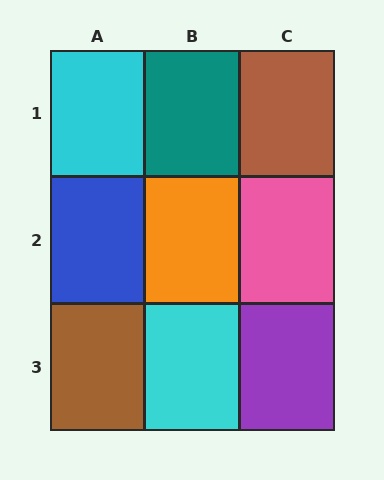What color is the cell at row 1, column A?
Cyan.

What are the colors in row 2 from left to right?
Blue, orange, pink.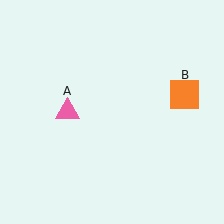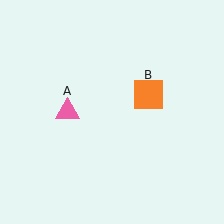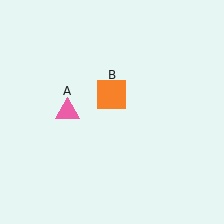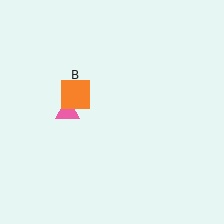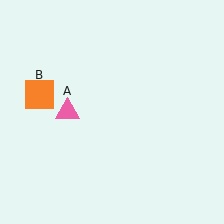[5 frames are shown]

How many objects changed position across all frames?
1 object changed position: orange square (object B).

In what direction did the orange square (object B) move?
The orange square (object B) moved left.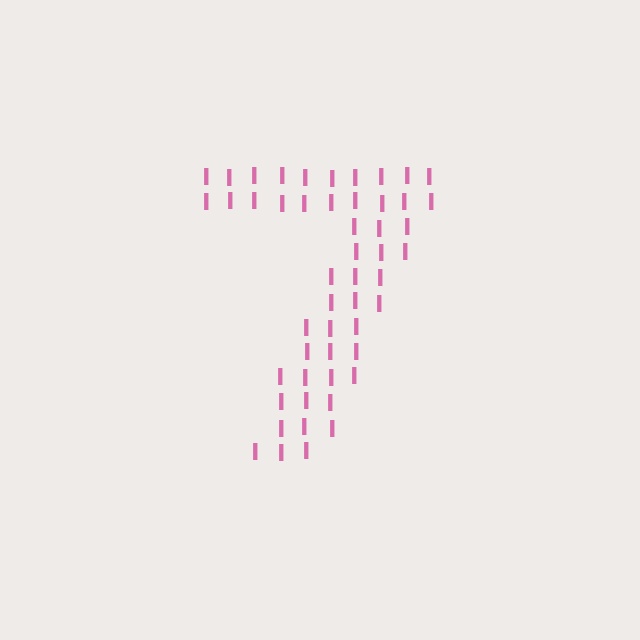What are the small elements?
The small elements are letter I's.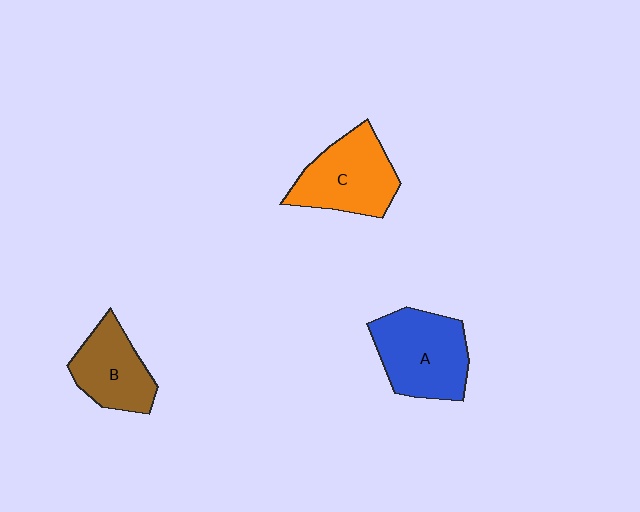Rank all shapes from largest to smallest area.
From largest to smallest: A (blue), C (orange), B (brown).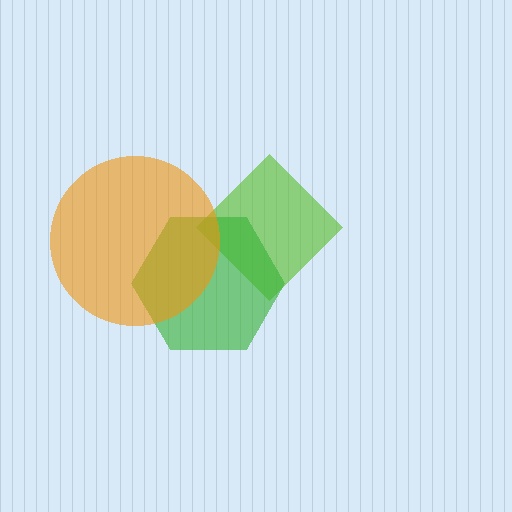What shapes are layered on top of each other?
The layered shapes are: a lime diamond, a green hexagon, an orange circle.